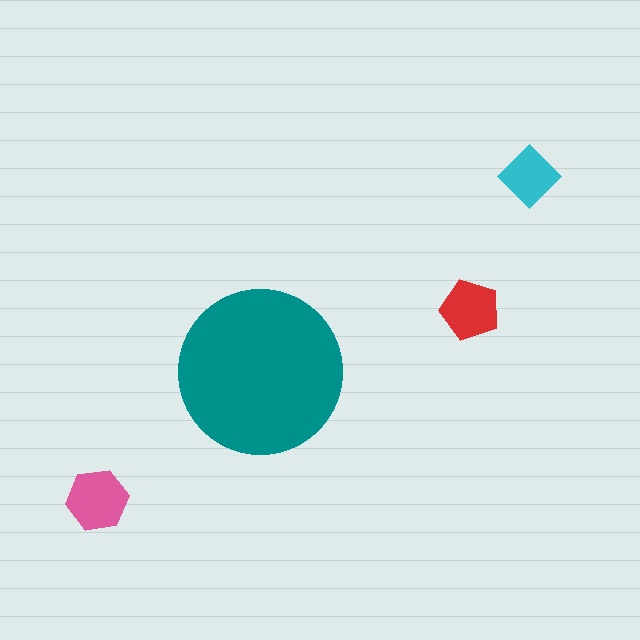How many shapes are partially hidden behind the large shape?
0 shapes are partially hidden.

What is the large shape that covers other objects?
A teal circle.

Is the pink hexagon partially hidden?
No, the pink hexagon is fully visible.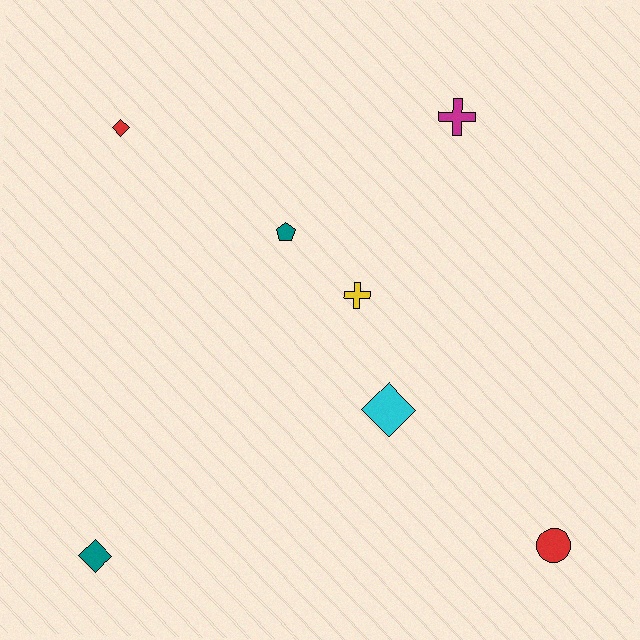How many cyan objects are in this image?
There is 1 cyan object.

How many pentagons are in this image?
There is 1 pentagon.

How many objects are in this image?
There are 7 objects.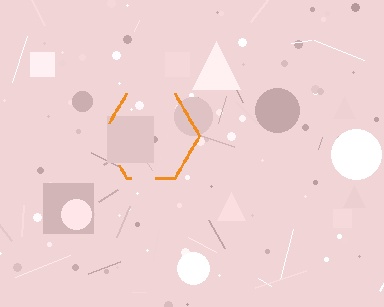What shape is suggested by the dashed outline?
The dashed outline suggests a hexagon.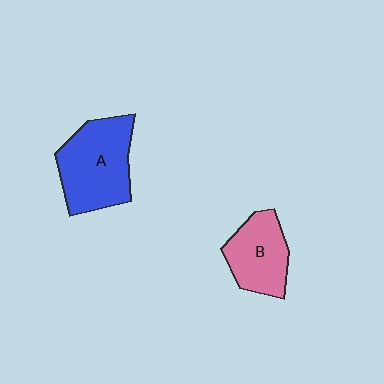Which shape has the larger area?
Shape A (blue).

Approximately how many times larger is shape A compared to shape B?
Approximately 1.4 times.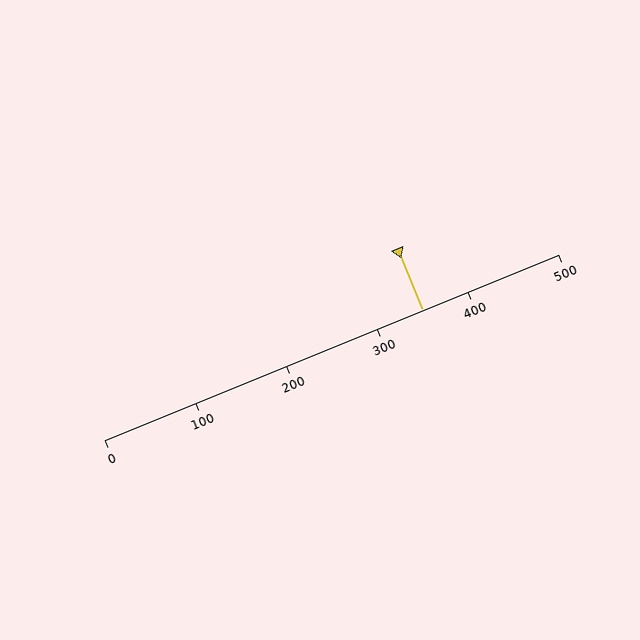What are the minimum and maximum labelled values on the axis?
The axis runs from 0 to 500.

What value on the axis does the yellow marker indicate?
The marker indicates approximately 350.